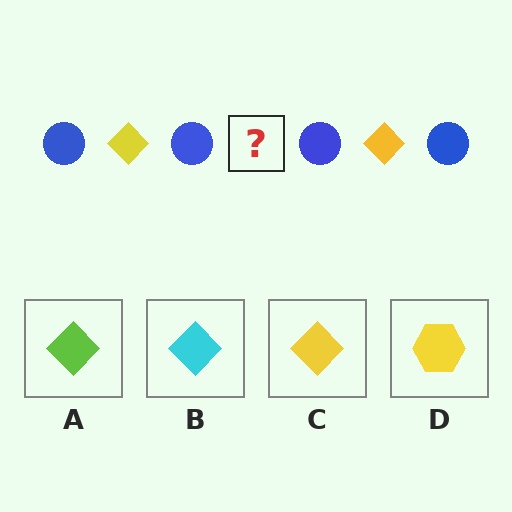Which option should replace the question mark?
Option C.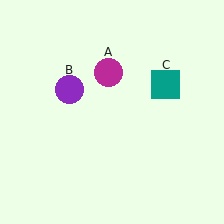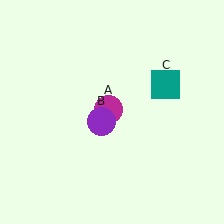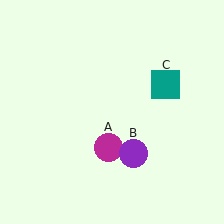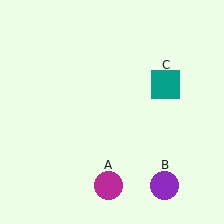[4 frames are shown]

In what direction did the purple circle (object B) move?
The purple circle (object B) moved down and to the right.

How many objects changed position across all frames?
2 objects changed position: magenta circle (object A), purple circle (object B).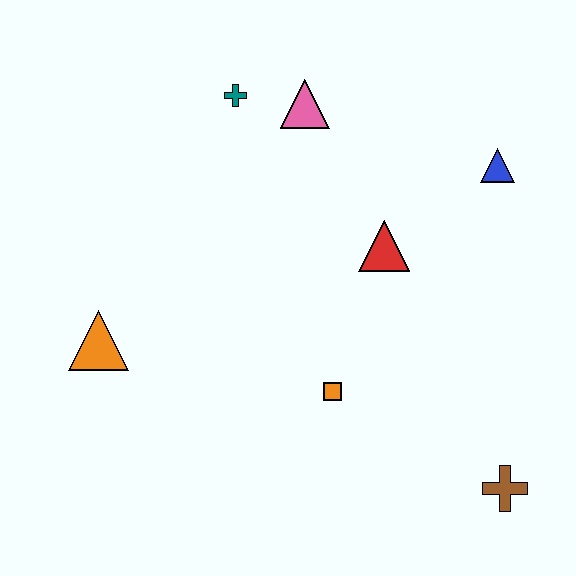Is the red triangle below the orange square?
No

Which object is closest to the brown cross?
The orange square is closest to the brown cross.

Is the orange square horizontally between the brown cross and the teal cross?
Yes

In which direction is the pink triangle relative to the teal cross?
The pink triangle is to the right of the teal cross.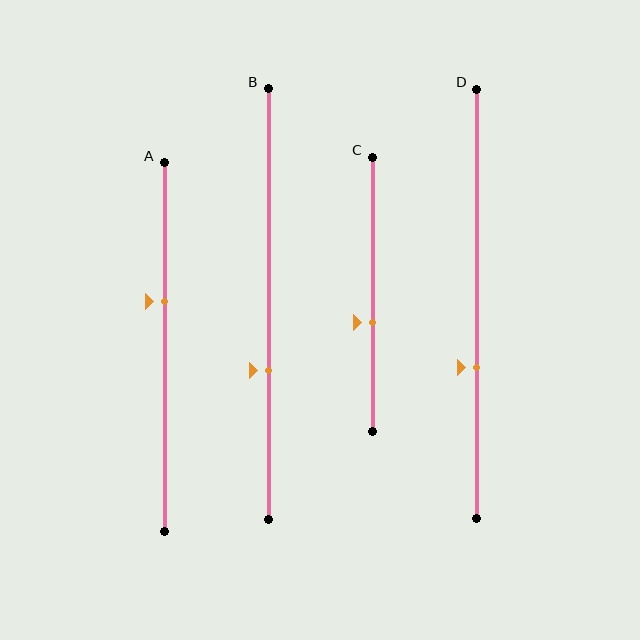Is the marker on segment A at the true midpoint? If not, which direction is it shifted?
No, the marker on segment A is shifted upward by about 12% of the segment length.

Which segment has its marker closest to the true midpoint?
Segment C has its marker closest to the true midpoint.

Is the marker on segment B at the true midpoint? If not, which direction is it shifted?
No, the marker on segment B is shifted downward by about 15% of the segment length.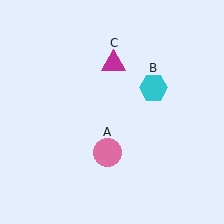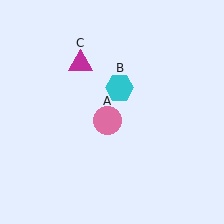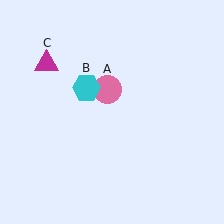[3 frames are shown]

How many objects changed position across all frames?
3 objects changed position: pink circle (object A), cyan hexagon (object B), magenta triangle (object C).